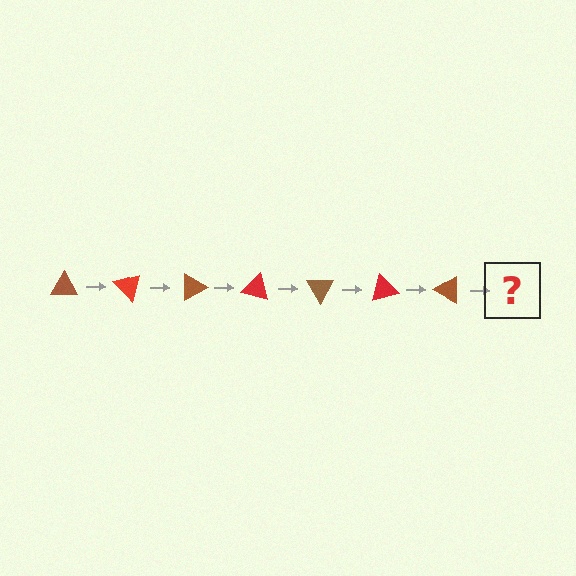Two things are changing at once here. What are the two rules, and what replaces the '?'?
The two rules are that it rotates 45 degrees each step and the color cycles through brown and red. The '?' should be a red triangle, rotated 315 degrees from the start.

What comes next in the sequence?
The next element should be a red triangle, rotated 315 degrees from the start.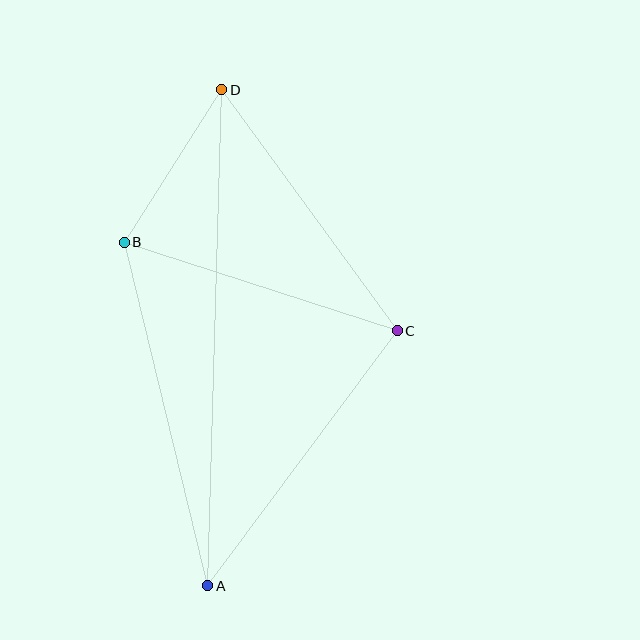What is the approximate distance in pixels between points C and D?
The distance between C and D is approximately 298 pixels.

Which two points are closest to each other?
Points B and D are closest to each other.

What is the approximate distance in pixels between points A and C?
The distance between A and C is approximately 318 pixels.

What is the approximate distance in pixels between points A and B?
The distance between A and B is approximately 354 pixels.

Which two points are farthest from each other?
Points A and D are farthest from each other.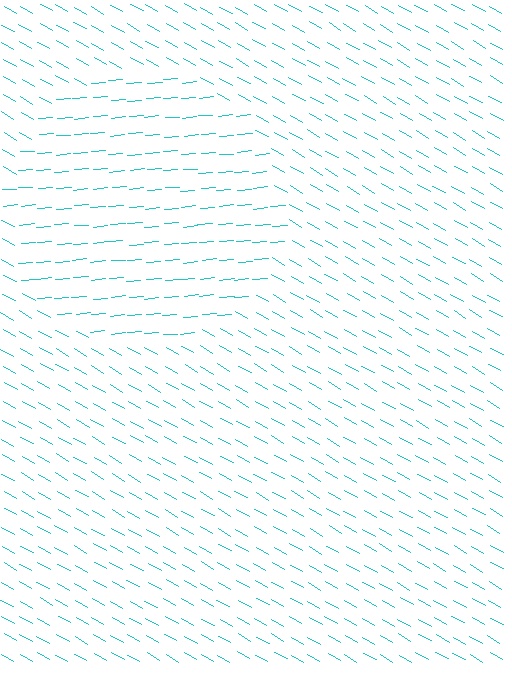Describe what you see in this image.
The image is filled with small cyan line segments. A circle region in the image has lines oriented differently from the surrounding lines, creating a visible texture boundary.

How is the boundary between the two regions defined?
The boundary is defined purely by a change in line orientation (approximately 35 degrees difference). All lines are the same color and thickness.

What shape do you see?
I see a circle.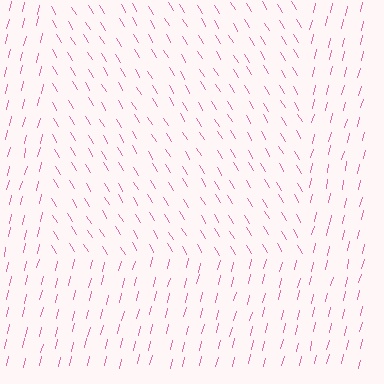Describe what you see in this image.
The image is filled with small pink line segments. A rectangle region in the image has lines oriented differently from the surrounding lines, creating a visible texture boundary.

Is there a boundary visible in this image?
Yes, there is a texture boundary formed by a change in line orientation.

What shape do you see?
I see a rectangle.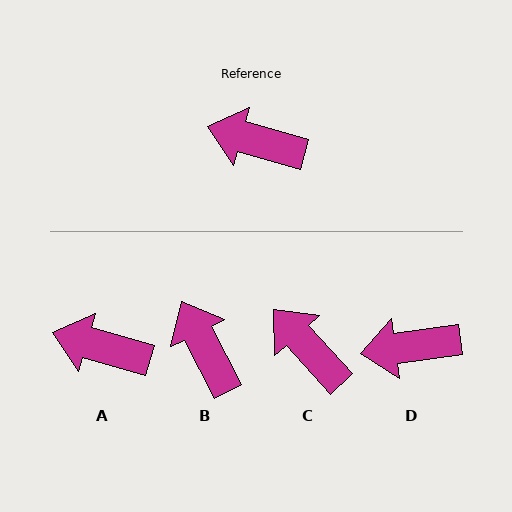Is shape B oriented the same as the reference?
No, it is off by about 47 degrees.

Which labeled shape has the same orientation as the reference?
A.